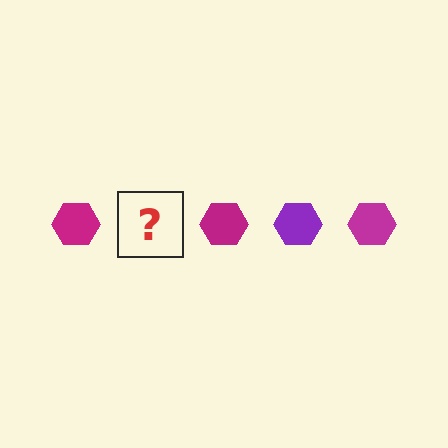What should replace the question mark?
The question mark should be replaced with a purple hexagon.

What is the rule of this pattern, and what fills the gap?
The rule is that the pattern cycles through magenta, purple hexagons. The gap should be filled with a purple hexagon.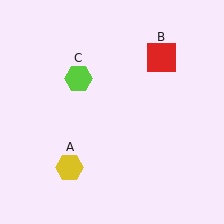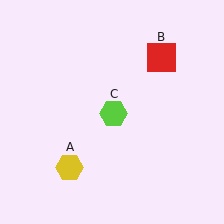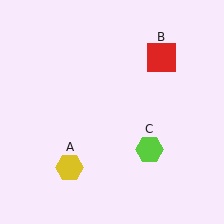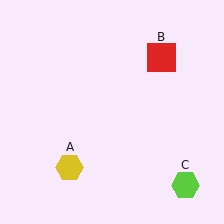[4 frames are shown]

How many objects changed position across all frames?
1 object changed position: lime hexagon (object C).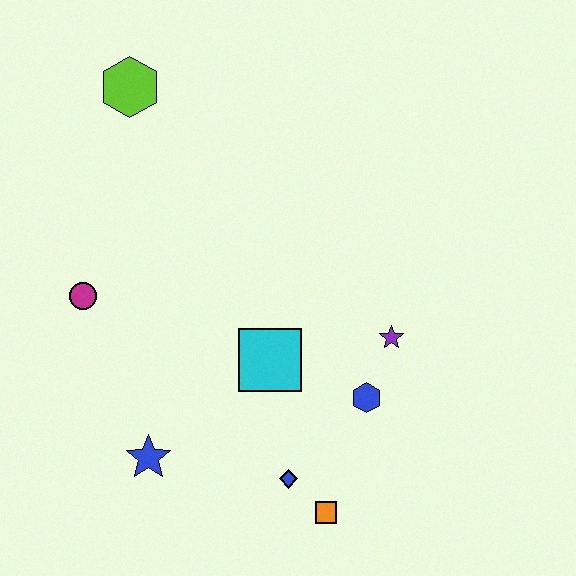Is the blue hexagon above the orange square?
Yes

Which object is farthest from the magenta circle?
The orange square is farthest from the magenta circle.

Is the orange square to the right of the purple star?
No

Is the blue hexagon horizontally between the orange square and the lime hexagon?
No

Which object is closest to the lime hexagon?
The magenta circle is closest to the lime hexagon.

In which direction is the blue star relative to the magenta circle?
The blue star is below the magenta circle.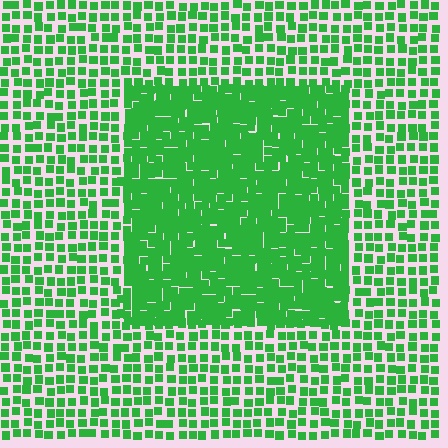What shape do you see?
I see a rectangle.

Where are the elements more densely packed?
The elements are more densely packed inside the rectangle boundary.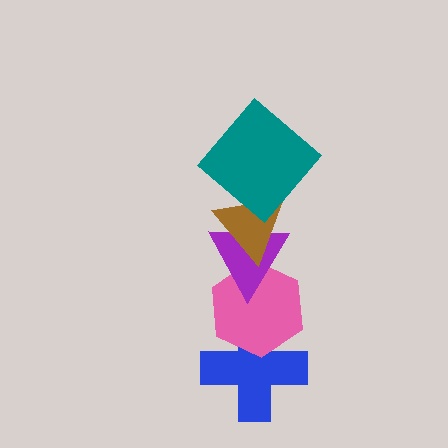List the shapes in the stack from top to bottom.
From top to bottom: the teal diamond, the brown triangle, the purple triangle, the pink hexagon, the blue cross.